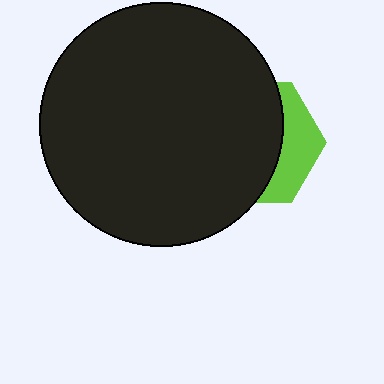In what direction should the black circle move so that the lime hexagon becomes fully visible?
The black circle should move left. That is the shortest direction to clear the overlap and leave the lime hexagon fully visible.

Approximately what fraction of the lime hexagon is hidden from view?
Roughly 69% of the lime hexagon is hidden behind the black circle.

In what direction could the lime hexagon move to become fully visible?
The lime hexagon could move right. That would shift it out from behind the black circle entirely.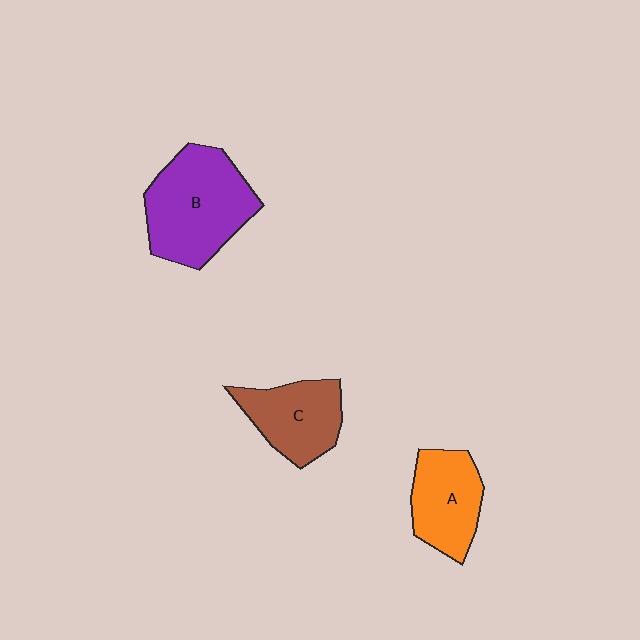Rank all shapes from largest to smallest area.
From largest to smallest: B (purple), C (brown), A (orange).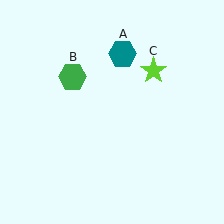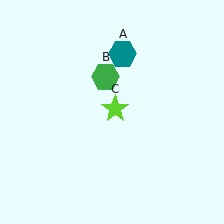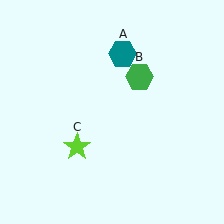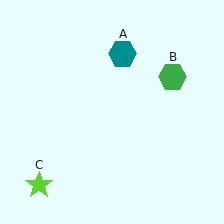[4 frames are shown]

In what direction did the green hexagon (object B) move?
The green hexagon (object B) moved right.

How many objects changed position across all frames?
2 objects changed position: green hexagon (object B), lime star (object C).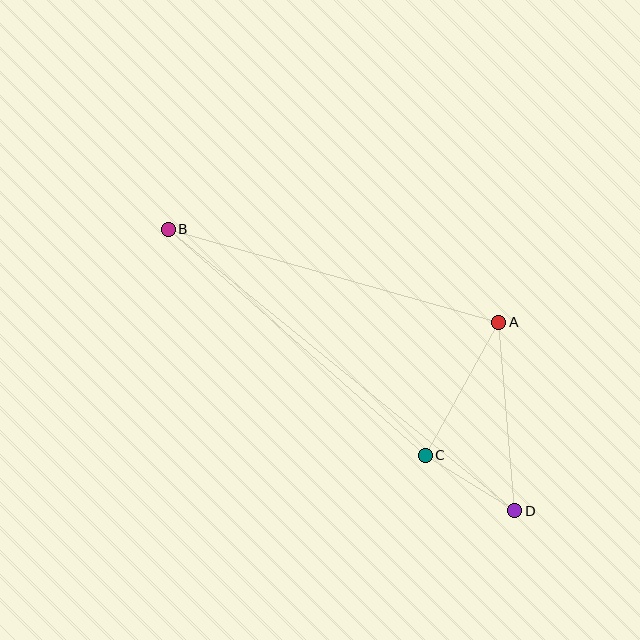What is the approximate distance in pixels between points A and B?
The distance between A and B is approximately 343 pixels.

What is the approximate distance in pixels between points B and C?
The distance between B and C is approximately 342 pixels.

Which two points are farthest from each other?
Points B and D are farthest from each other.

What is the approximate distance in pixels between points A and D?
The distance between A and D is approximately 189 pixels.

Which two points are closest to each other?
Points C and D are closest to each other.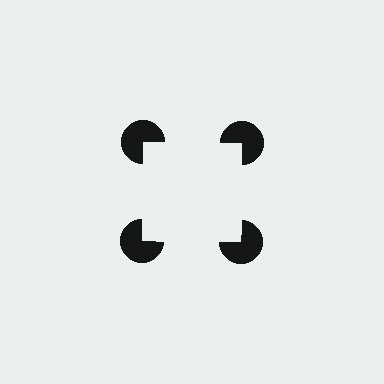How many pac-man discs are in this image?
There are 4 — one at each vertex of the illusory square.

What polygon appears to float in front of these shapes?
An illusory square — its edges are inferred from the aligned wedge cuts in the pac-man discs, not physically drawn.